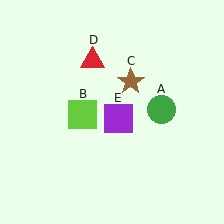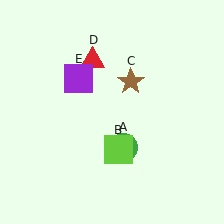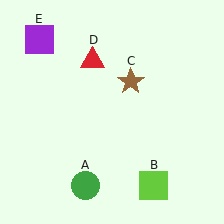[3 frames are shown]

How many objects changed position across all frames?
3 objects changed position: green circle (object A), lime square (object B), purple square (object E).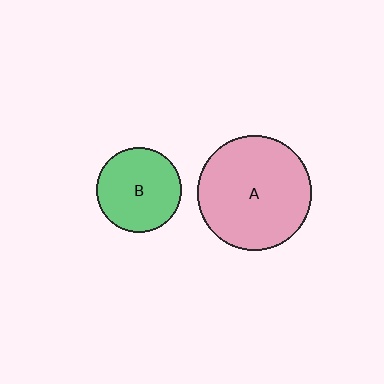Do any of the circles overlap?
No, none of the circles overlap.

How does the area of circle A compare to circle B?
Approximately 1.8 times.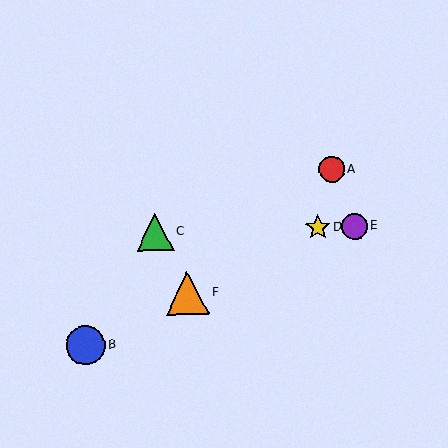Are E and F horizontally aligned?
No, E is at y≈226 and F is at y≈293.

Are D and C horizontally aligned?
Yes, both are at y≈228.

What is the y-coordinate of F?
Object F is at y≈293.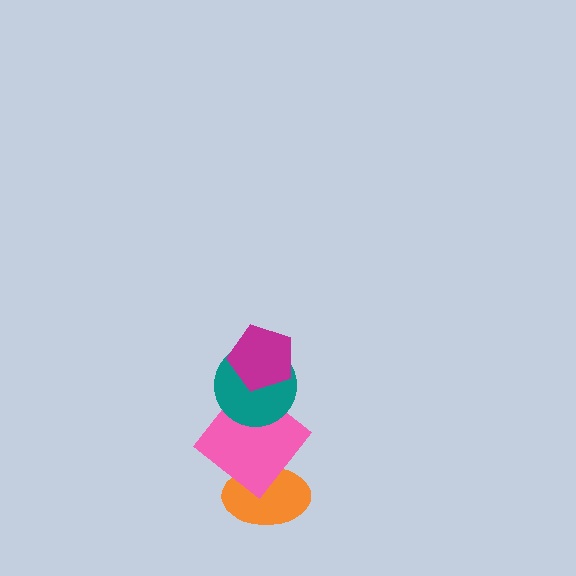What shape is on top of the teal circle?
The magenta pentagon is on top of the teal circle.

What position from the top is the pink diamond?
The pink diamond is 3rd from the top.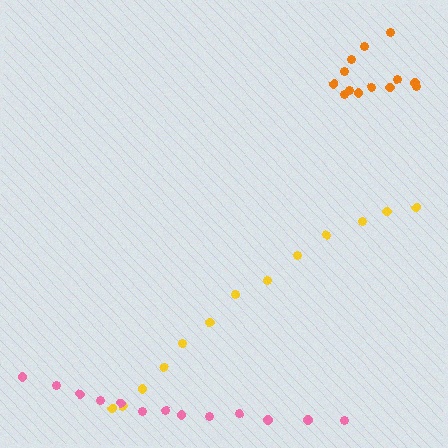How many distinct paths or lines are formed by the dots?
There are 3 distinct paths.